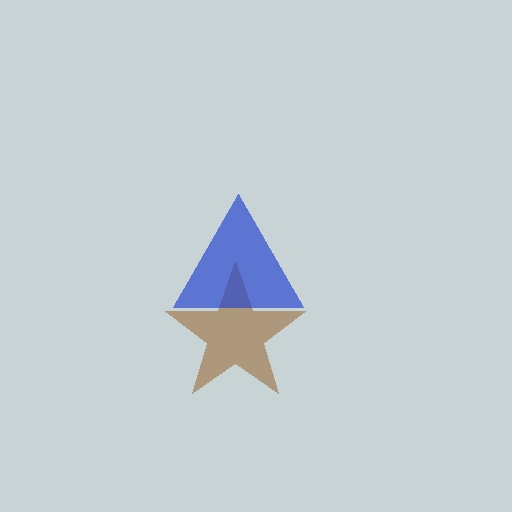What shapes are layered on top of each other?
The layered shapes are: a brown star, a blue triangle.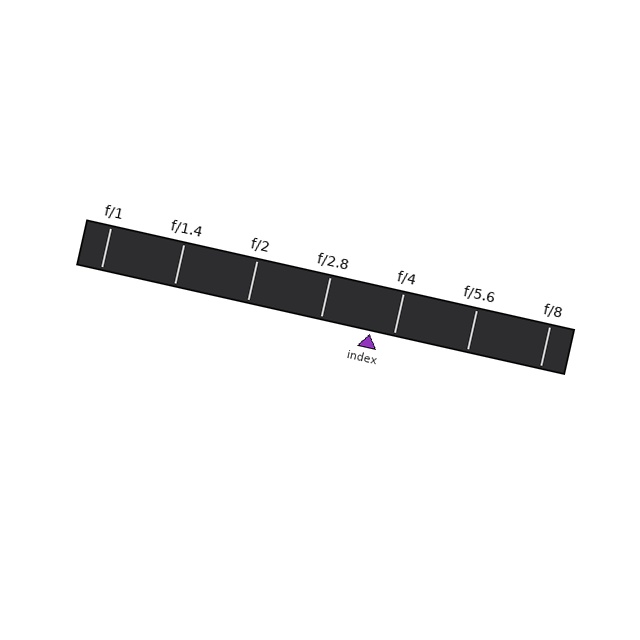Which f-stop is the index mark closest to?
The index mark is closest to f/4.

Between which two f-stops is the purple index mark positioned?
The index mark is between f/2.8 and f/4.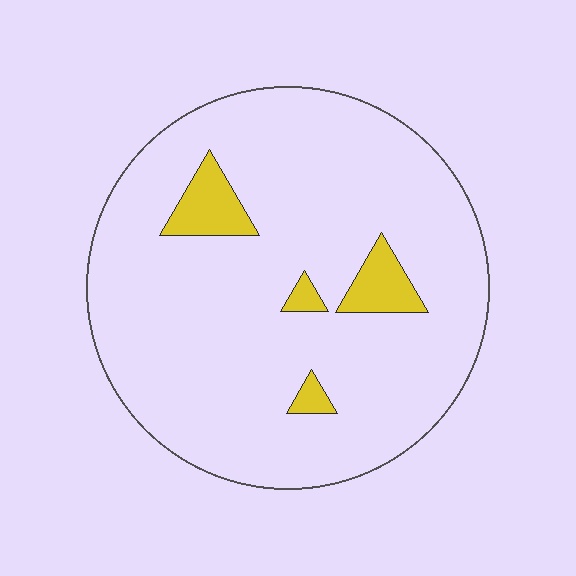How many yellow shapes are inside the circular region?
4.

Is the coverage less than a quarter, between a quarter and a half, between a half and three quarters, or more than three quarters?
Less than a quarter.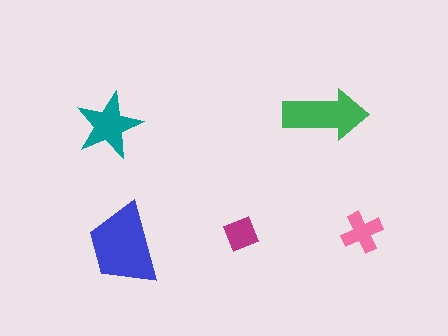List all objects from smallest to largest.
The magenta square, the pink cross, the teal star, the green arrow, the blue trapezoid.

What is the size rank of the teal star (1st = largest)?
3rd.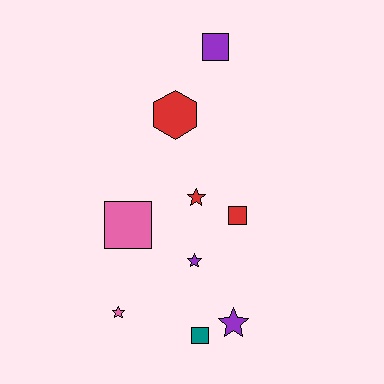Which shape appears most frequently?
Star, with 4 objects.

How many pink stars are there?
There is 1 pink star.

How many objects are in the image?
There are 9 objects.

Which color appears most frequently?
Purple, with 3 objects.